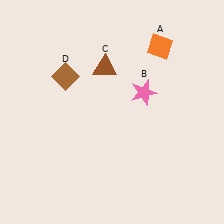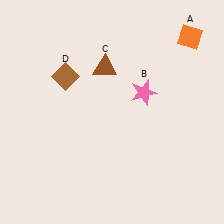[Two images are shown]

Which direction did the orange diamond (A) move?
The orange diamond (A) moved right.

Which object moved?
The orange diamond (A) moved right.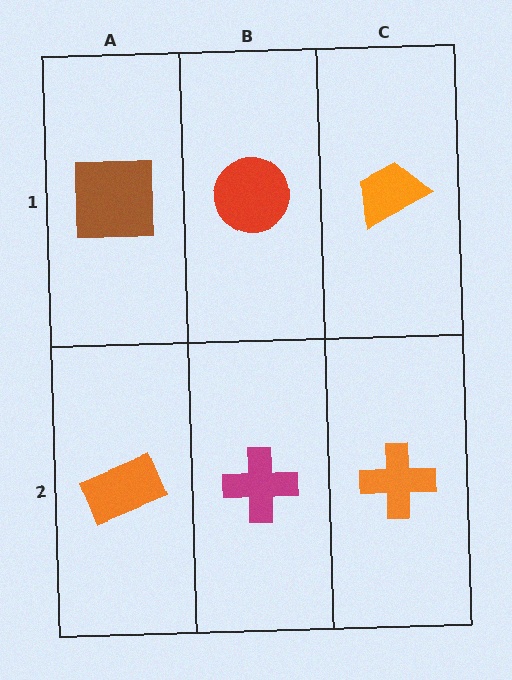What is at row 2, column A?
An orange rectangle.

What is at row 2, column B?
A magenta cross.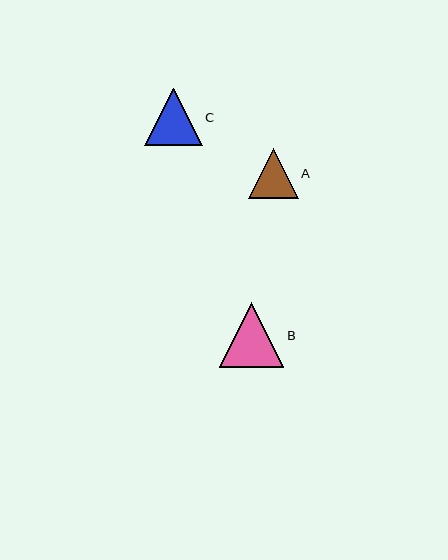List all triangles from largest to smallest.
From largest to smallest: B, C, A.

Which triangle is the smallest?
Triangle A is the smallest with a size of approximately 50 pixels.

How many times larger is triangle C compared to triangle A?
Triangle C is approximately 1.2 times the size of triangle A.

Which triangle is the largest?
Triangle B is the largest with a size of approximately 65 pixels.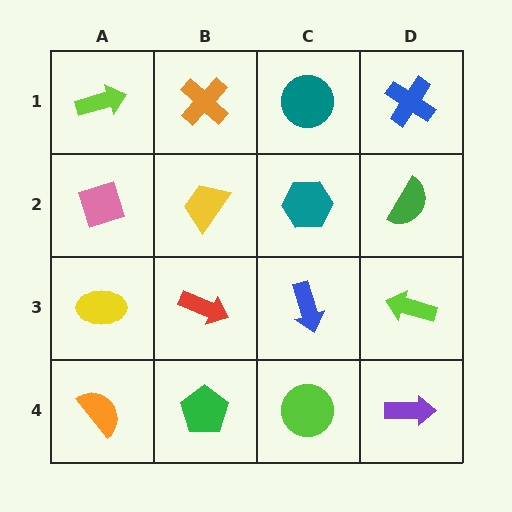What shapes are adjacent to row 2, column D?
A blue cross (row 1, column D), a lime arrow (row 3, column D), a teal hexagon (row 2, column C).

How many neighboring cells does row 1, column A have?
2.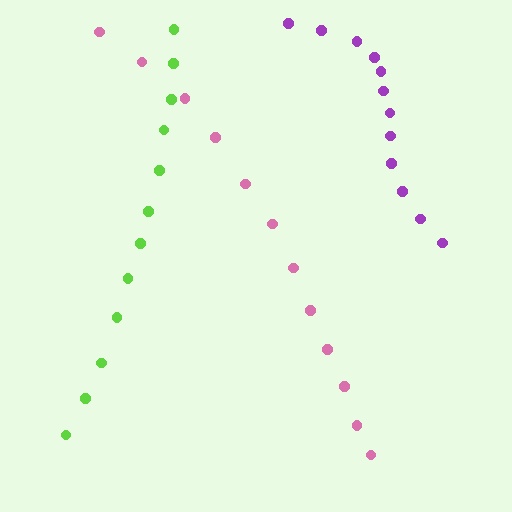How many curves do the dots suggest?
There are 3 distinct paths.